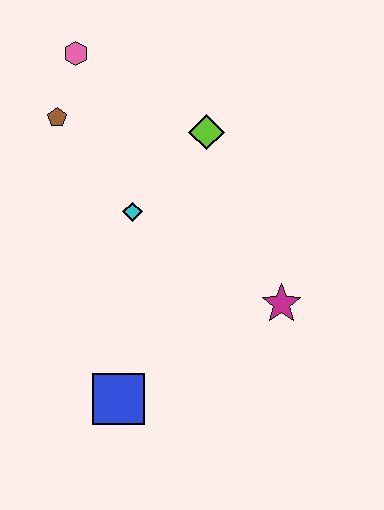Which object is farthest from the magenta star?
The pink hexagon is farthest from the magenta star.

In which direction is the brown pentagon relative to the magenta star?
The brown pentagon is to the left of the magenta star.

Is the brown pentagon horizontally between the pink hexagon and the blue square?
No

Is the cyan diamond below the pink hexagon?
Yes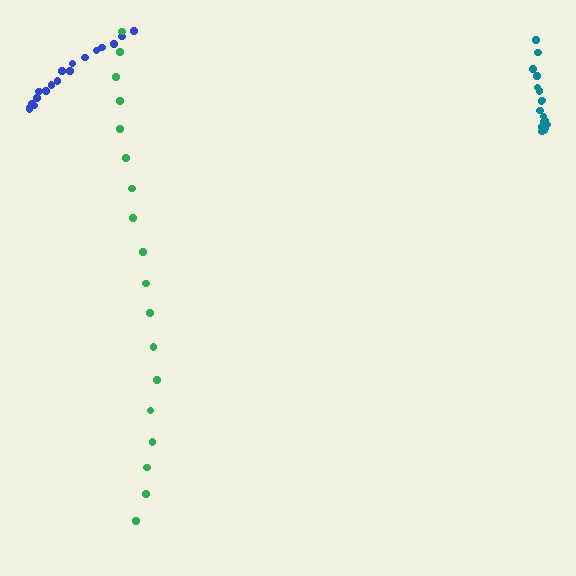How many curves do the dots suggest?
There are 3 distinct paths.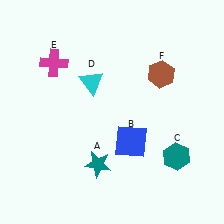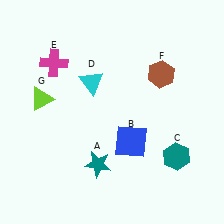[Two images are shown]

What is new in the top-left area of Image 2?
A lime triangle (G) was added in the top-left area of Image 2.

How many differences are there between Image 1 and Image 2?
There is 1 difference between the two images.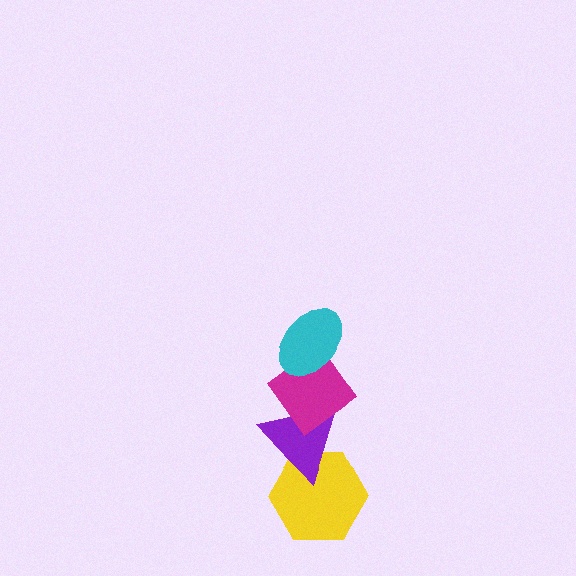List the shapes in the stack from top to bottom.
From top to bottom: the cyan ellipse, the magenta diamond, the purple triangle, the yellow hexagon.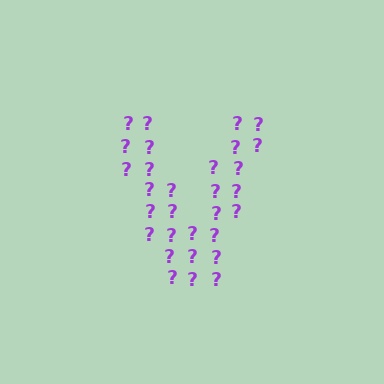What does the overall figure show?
The overall figure shows the letter V.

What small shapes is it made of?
It is made of small question marks.